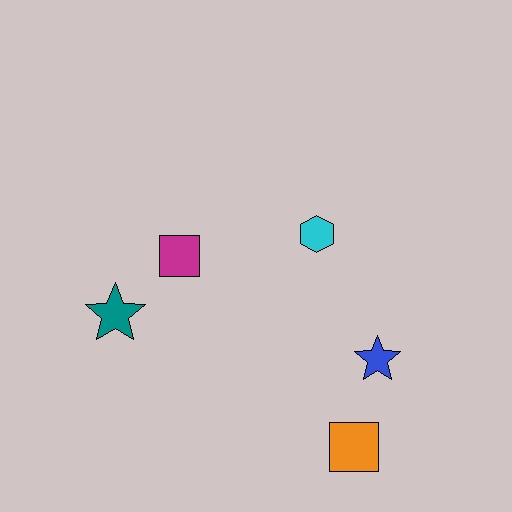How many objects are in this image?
There are 5 objects.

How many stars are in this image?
There are 2 stars.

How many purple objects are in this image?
There are no purple objects.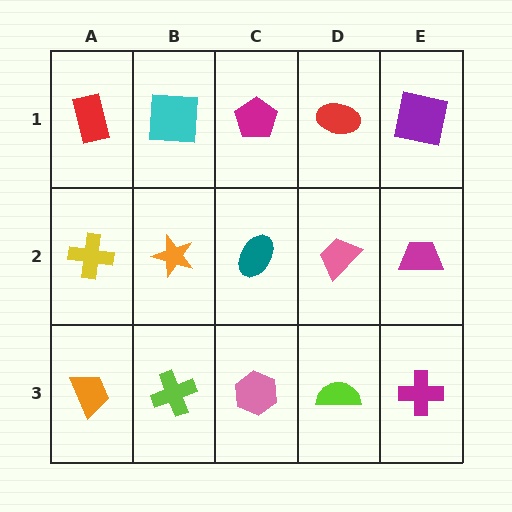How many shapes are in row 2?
5 shapes.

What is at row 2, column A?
A yellow cross.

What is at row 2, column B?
An orange star.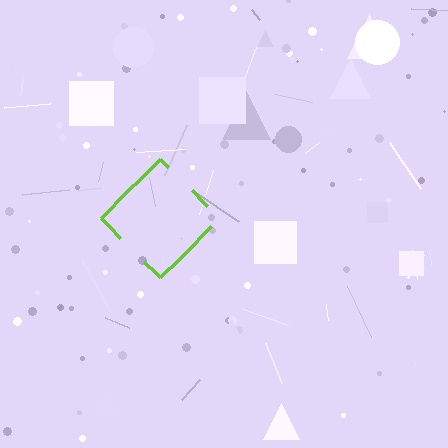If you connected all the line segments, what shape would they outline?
They would outline a diamond.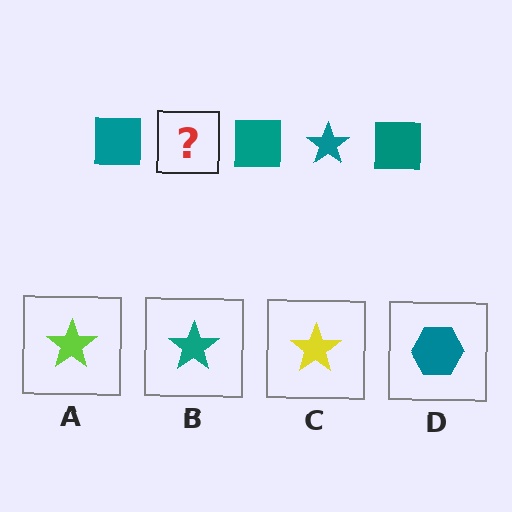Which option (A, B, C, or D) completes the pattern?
B.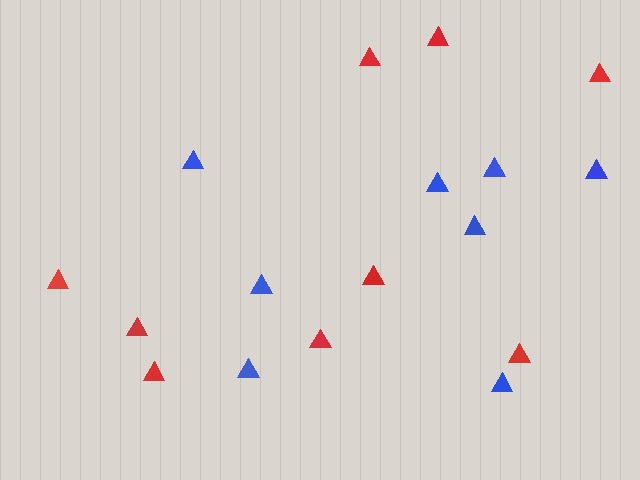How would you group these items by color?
There are 2 groups: one group of blue triangles (8) and one group of red triangles (9).